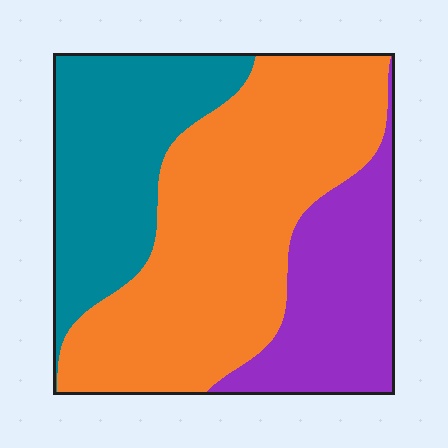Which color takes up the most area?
Orange, at roughly 50%.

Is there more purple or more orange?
Orange.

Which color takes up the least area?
Purple, at roughly 25%.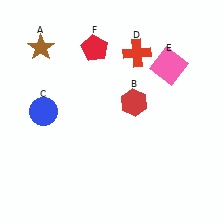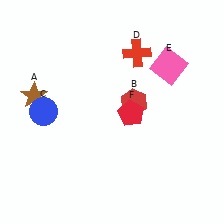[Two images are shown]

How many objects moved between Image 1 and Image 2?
2 objects moved between the two images.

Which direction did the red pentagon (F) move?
The red pentagon (F) moved down.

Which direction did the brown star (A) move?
The brown star (A) moved down.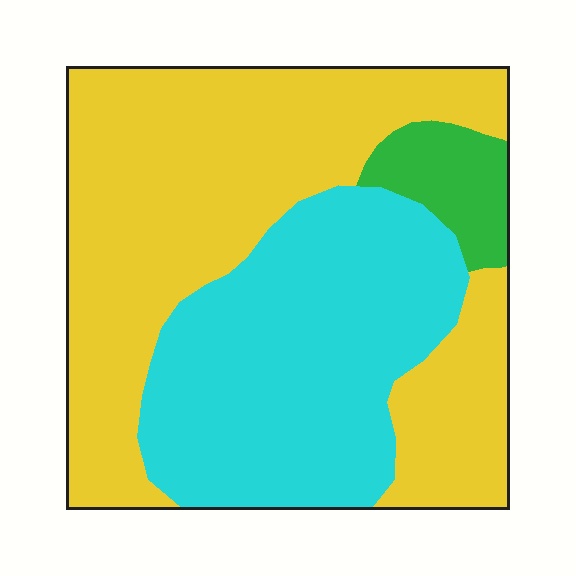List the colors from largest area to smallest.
From largest to smallest: yellow, cyan, green.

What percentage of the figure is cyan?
Cyan takes up about three eighths (3/8) of the figure.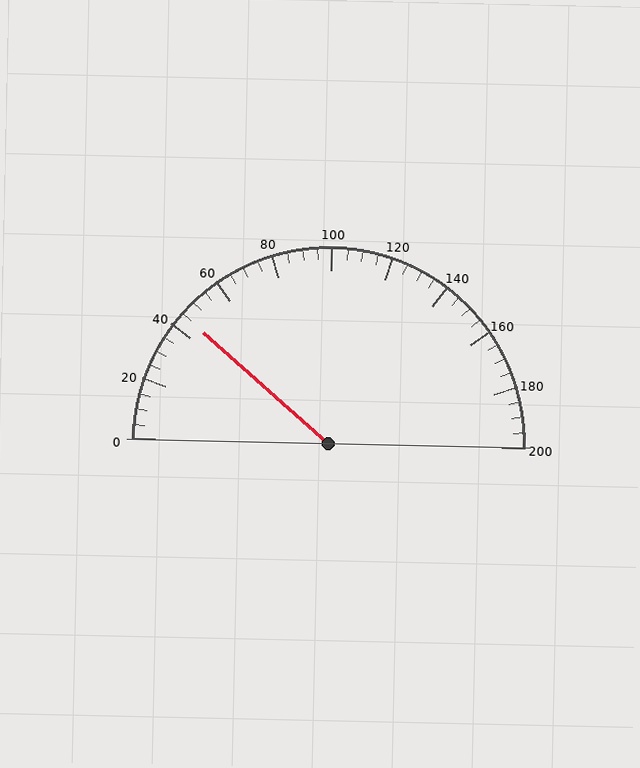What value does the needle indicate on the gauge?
The needle indicates approximately 45.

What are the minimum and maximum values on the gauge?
The gauge ranges from 0 to 200.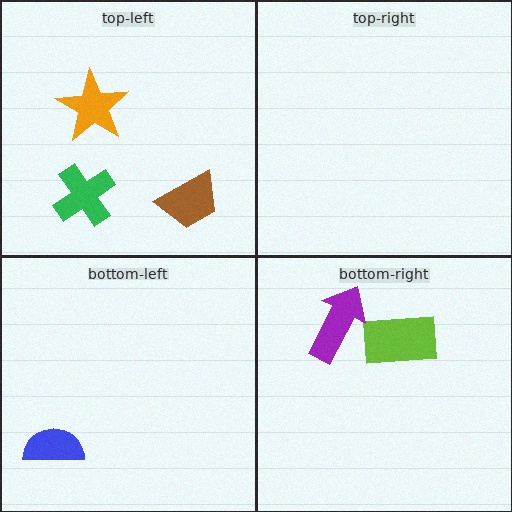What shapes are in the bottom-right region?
The lime rectangle, the purple arrow.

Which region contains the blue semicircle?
The bottom-left region.